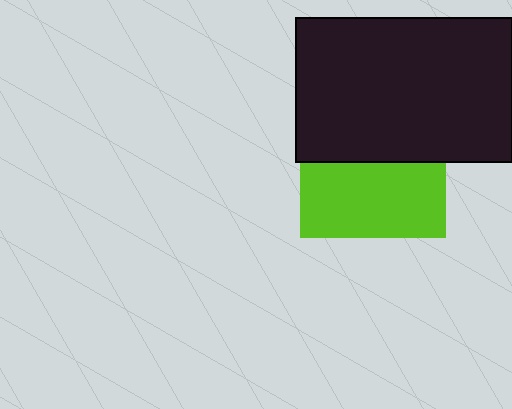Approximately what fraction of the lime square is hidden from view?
Roughly 49% of the lime square is hidden behind the black rectangle.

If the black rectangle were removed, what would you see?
You would see the complete lime square.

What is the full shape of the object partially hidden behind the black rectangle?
The partially hidden object is a lime square.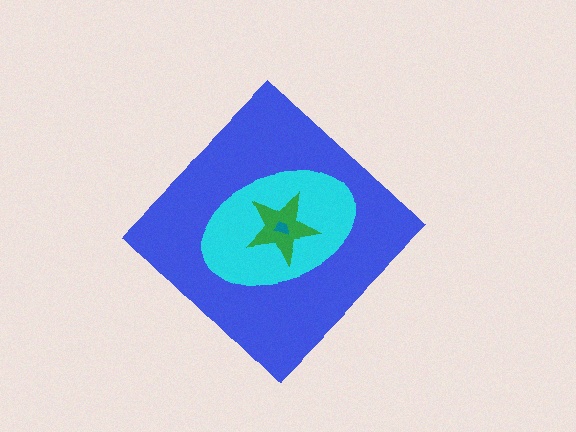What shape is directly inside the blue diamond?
The cyan ellipse.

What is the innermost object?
The teal trapezoid.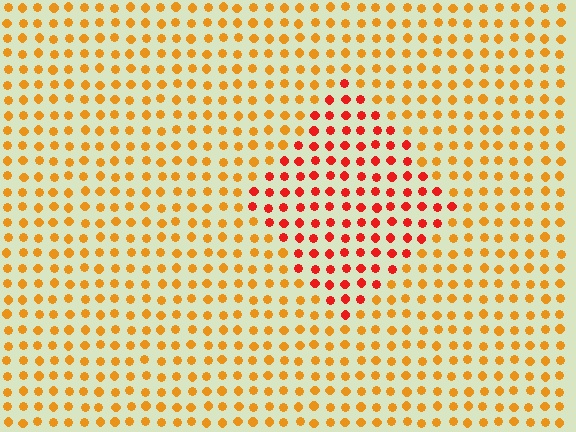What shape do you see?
I see a diamond.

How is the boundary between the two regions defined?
The boundary is defined purely by a slight shift in hue (about 35 degrees). Spacing, size, and orientation are identical on both sides.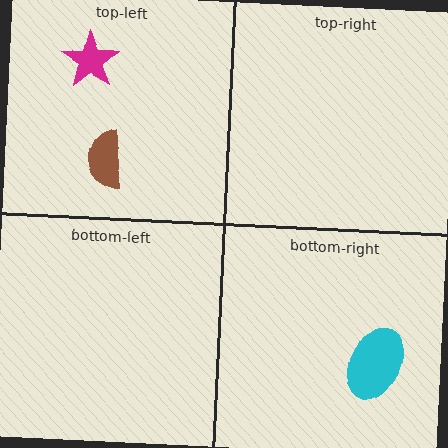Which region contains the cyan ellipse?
The bottom-right region.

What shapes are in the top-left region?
The brown semicircle, the magenta star.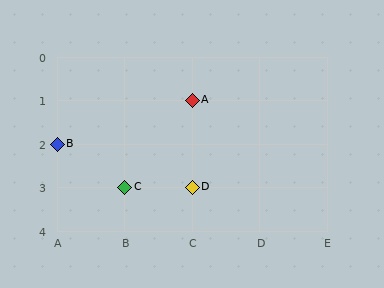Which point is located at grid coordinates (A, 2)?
Point B is at (A, 2).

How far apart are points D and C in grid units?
Points D and C are 1 column apart.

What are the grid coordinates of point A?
Point A is at grid coordinates (C, 1).